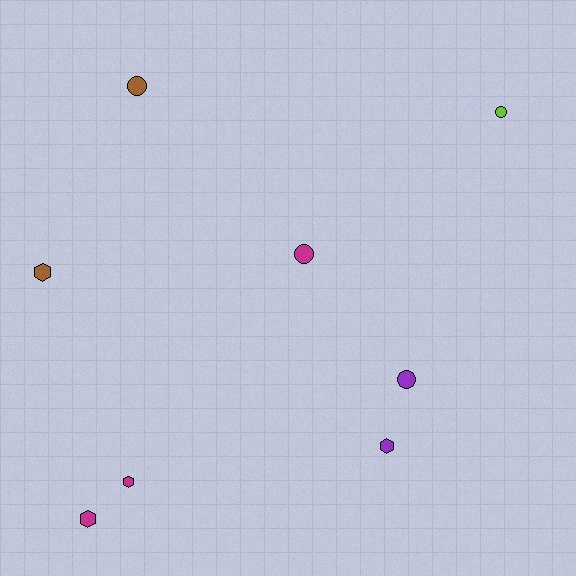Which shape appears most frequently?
Circle, with 4 objects.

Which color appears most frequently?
Magenta, with 3 objects.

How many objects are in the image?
There are 8 objects.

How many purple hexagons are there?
There is 1 purple hexagon.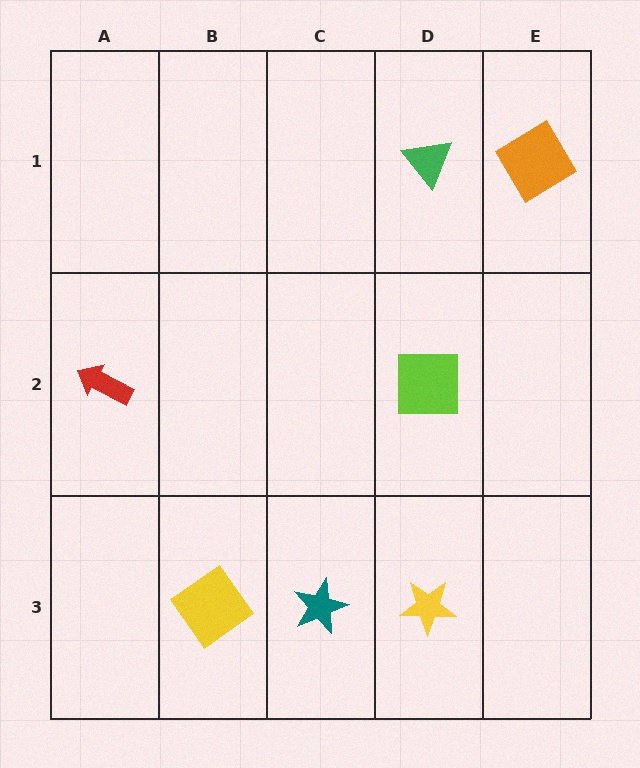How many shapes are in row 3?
3 shapes.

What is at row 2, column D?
A lime square.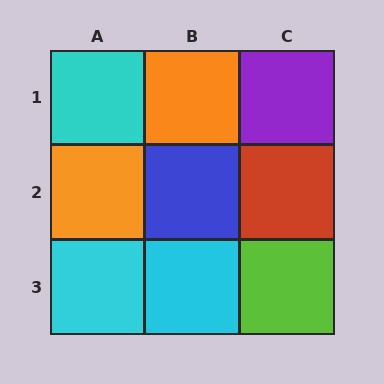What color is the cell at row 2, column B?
Blue.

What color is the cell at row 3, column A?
Cyan.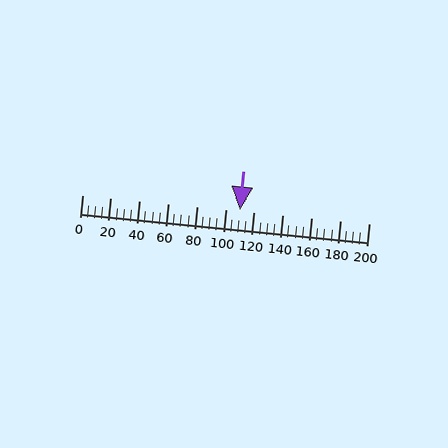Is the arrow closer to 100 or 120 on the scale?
The arrow is closer to 120.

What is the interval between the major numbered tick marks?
The major tick marks are spaced 20 units apart.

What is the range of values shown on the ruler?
The ruler shows values from 0 to 200.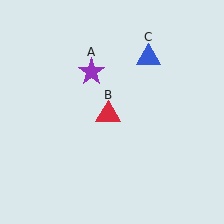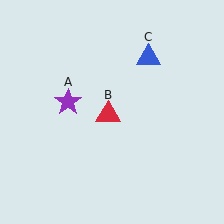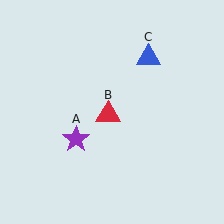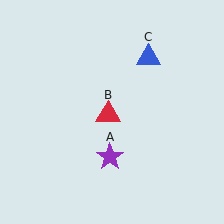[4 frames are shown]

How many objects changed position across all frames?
1 object changed position: purple star (object A).